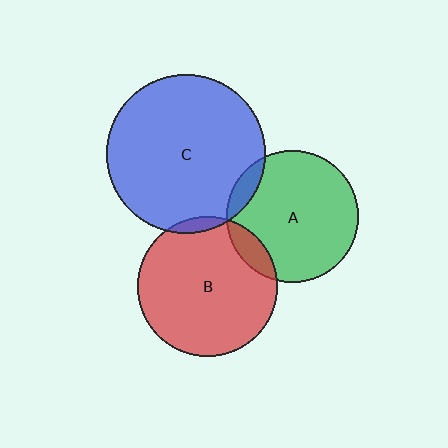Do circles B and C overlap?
Yes.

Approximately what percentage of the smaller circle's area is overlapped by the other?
Approximately 5%.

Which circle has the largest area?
Circle C (blue).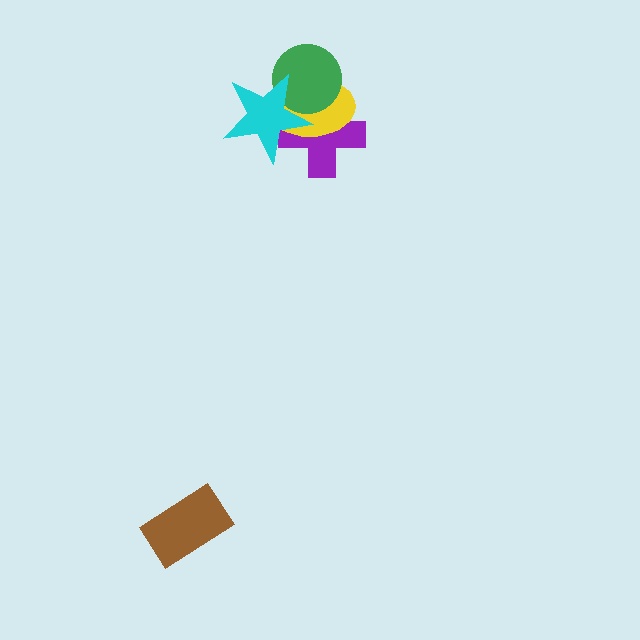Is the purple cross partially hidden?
Yes, it is partially covered by another shape.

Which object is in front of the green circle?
The cyan star is in front of the green circle.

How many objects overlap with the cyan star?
3 objects overlap with the cyan star.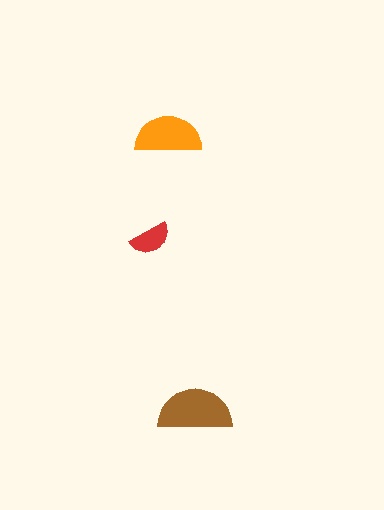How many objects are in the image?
There are 3 objects in the image.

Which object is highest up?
The orange semicircle is topmost.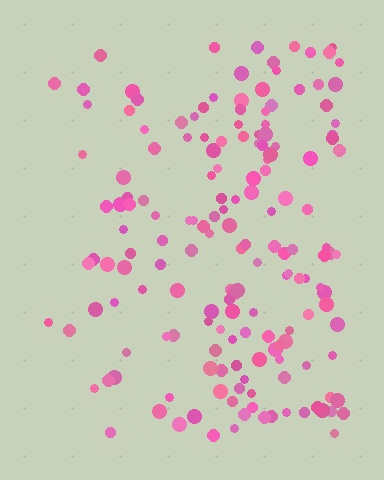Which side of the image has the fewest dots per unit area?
The left.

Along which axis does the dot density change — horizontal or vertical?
Horizontal.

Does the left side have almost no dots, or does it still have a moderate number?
Still a moderate number, just noticeably fewer than the right.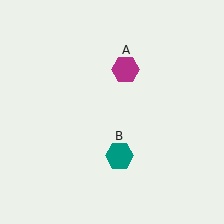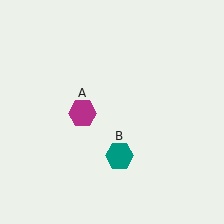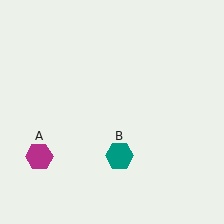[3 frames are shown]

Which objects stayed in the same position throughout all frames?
Teal hexagon (object B) remained stationary.